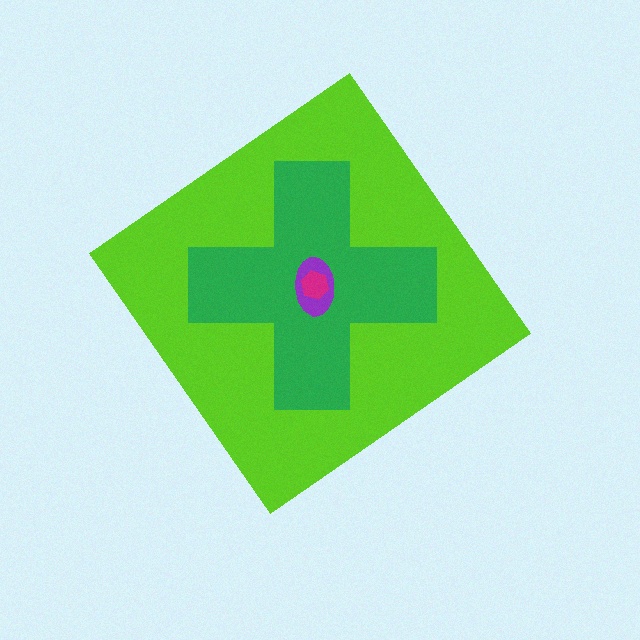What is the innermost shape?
The magenta hexagon.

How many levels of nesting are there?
4.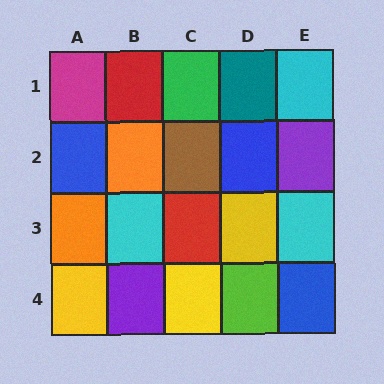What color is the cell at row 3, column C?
Red.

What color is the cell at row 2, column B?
Orange.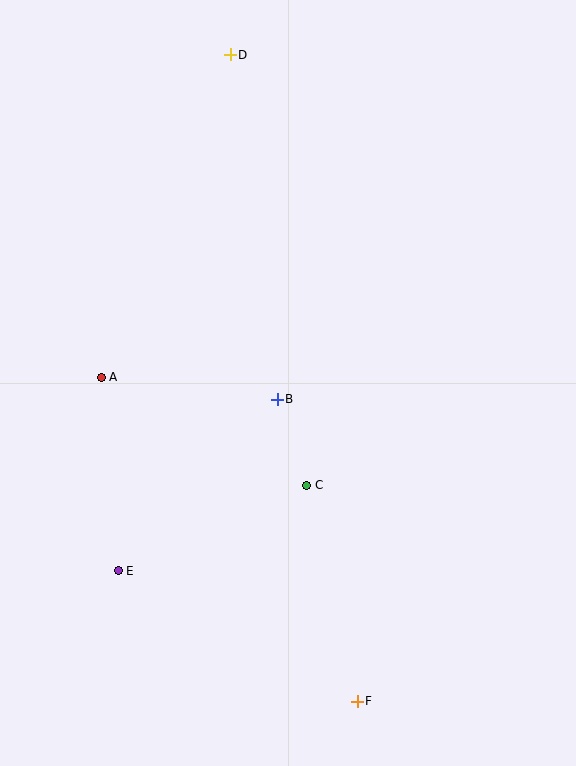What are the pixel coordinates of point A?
Point A is at (101, 377).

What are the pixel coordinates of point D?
Point D is at (230, 55).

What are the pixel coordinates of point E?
Point E is at (118, 571).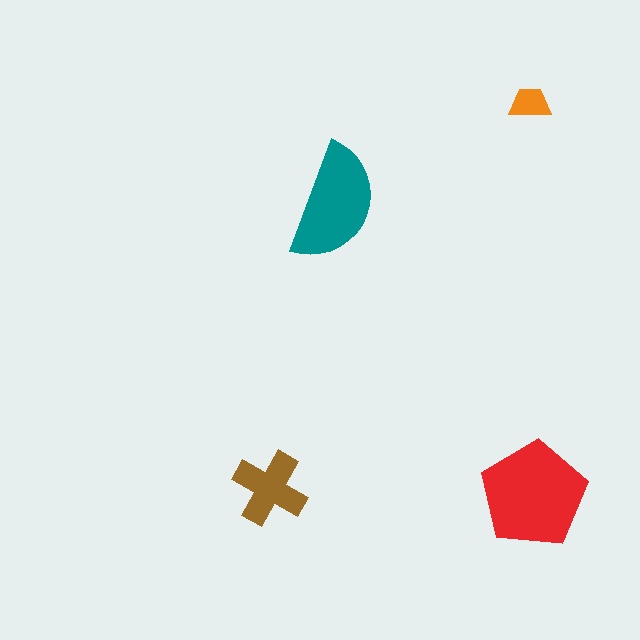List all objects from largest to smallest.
The red pentagon, the teal semicircle, the brown cross, the orange trapezoid.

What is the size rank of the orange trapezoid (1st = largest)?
4th.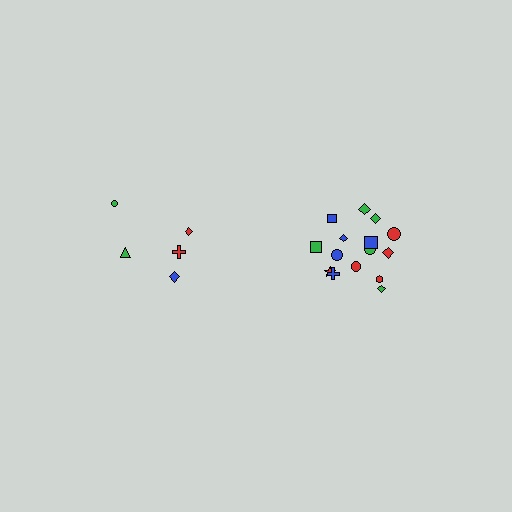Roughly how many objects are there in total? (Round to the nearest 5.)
Roughly 20 objects in total.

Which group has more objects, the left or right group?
The right group.